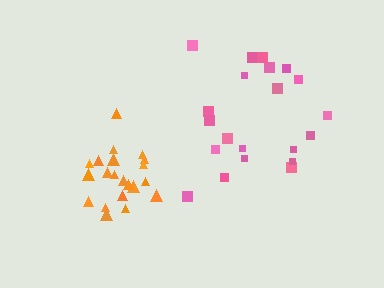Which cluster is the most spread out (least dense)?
Pink.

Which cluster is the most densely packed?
Orange.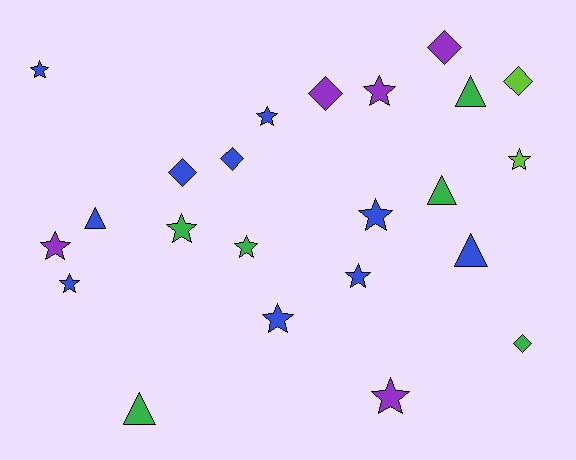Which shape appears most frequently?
Star, with 12 objects.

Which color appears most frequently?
Blue, with 10 objects.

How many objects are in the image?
There are 23 objects.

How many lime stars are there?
There is 1 lime star.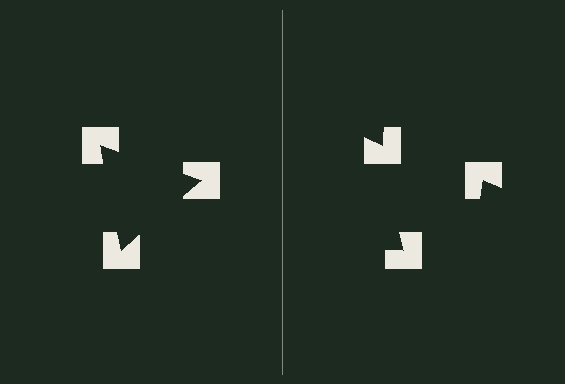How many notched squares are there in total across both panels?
6 — 3 on each side.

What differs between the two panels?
The notched squares are positioned identically on both sides; only the wedge orientations differ. On the left they align to a triangle; on the right they are misaligned.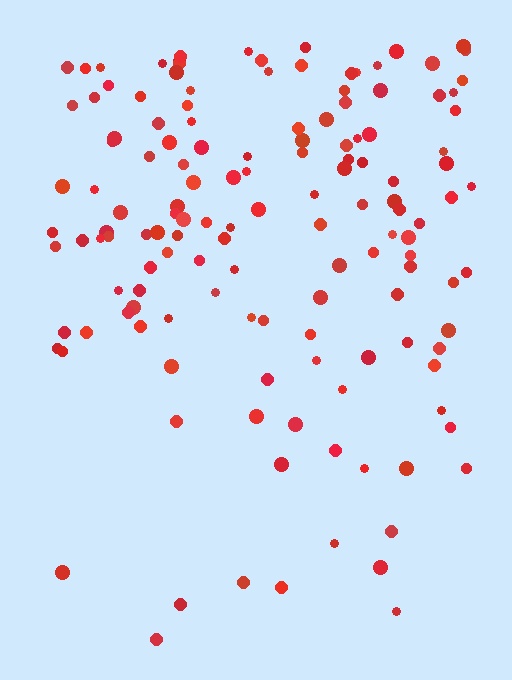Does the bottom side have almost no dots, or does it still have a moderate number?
Still a moderate number, just noticeably fewer than the top.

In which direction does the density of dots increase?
From bottom to top, with the top side densest.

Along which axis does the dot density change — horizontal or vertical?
Vertical.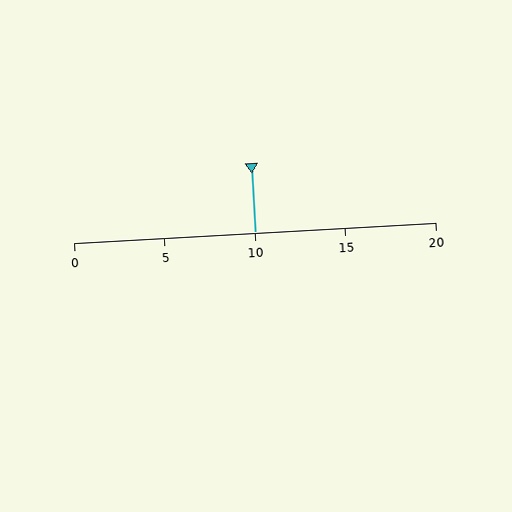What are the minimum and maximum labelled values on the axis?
The axis runs from 0 to 20.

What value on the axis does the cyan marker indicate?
The marker indicates approximately 10.